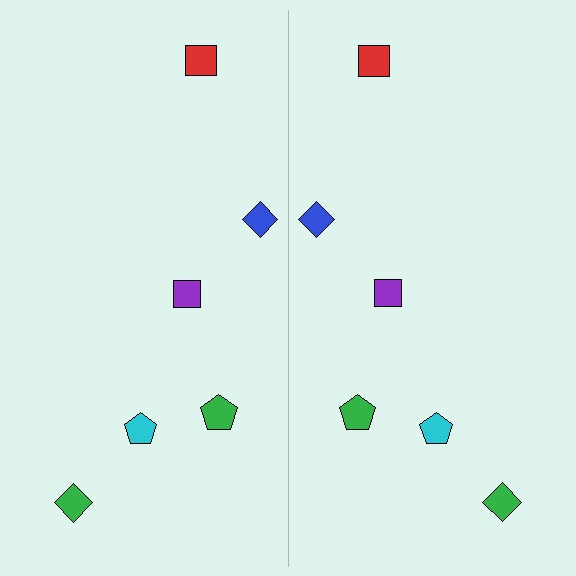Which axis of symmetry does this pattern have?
The pattern has a vertical axis of symmetry running through the center of the image.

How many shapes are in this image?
There are 12 shapes in this image.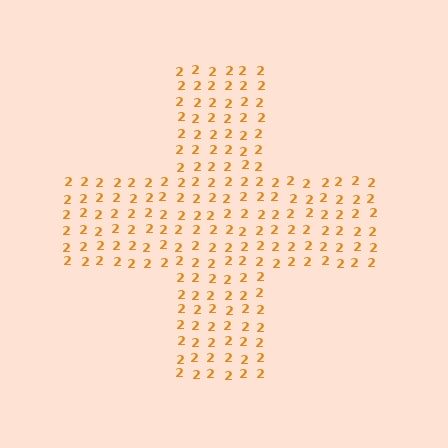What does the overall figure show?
The overall figure shows a cross.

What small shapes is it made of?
It is made of small digit 2's.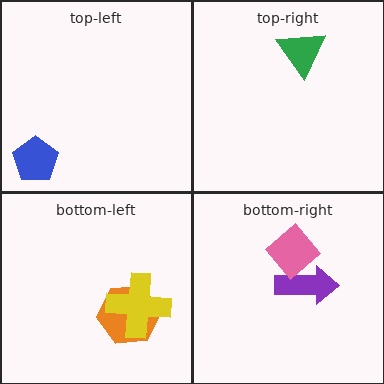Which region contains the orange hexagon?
The bottom-left region.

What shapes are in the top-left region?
The blue pentagon.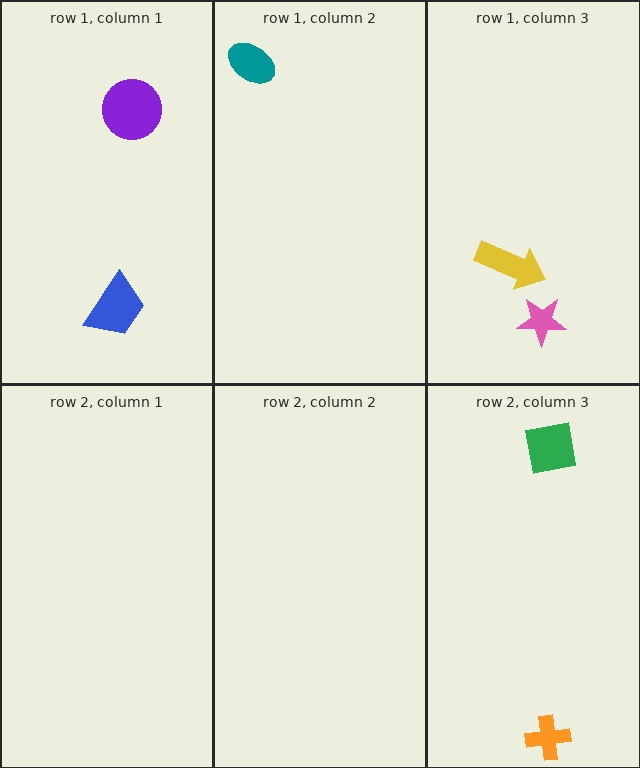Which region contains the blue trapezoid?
The row 1, column 1 region.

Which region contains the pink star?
The row 1, column 3 region.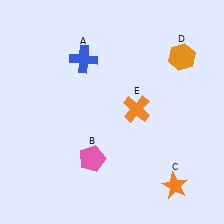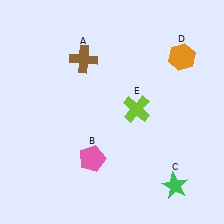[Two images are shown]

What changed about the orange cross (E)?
In Image 1, E is orange. In Image 2, it changed to lime.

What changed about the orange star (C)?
In Image 1, C is orange. In Image 2, it changed to green.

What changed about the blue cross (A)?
In Image 1, A is blue. In Image 2, it changed to brown.